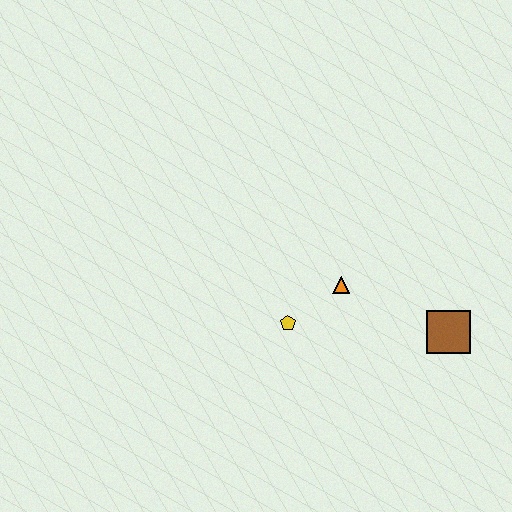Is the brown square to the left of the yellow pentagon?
No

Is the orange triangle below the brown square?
No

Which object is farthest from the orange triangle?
The brown square is farthest from the orange triangle.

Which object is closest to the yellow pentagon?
The orange triangle is closest to the yellow pentagon.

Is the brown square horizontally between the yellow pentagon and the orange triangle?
No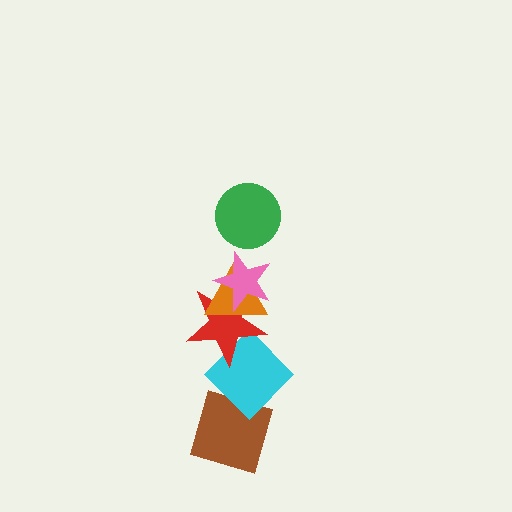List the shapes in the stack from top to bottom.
From top to bottom: the green circle, the pink star, the orange triangle, the red star, the cyan diamond, the brown diamond.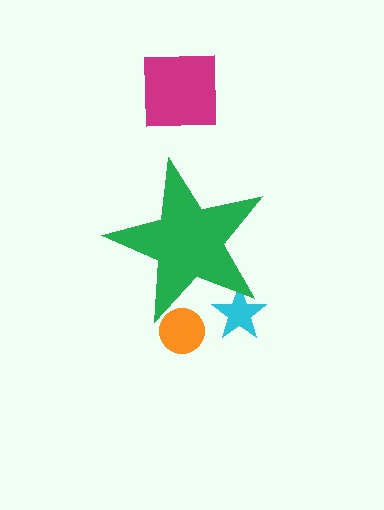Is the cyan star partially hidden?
Yes, the cyan star is partially hidden behind the green star.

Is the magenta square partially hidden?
No, the magenta square is fully visible.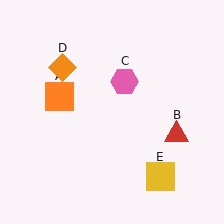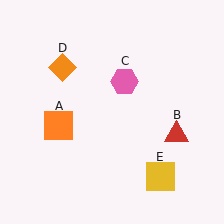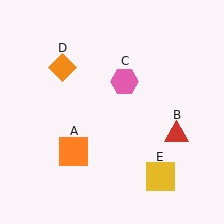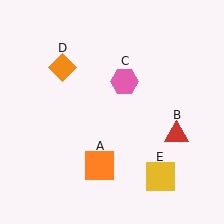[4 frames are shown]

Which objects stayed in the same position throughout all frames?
Red triangle (object B) and pink hexagon (object C) and orange diamond (object D) and yellow square (object E) remained stationary.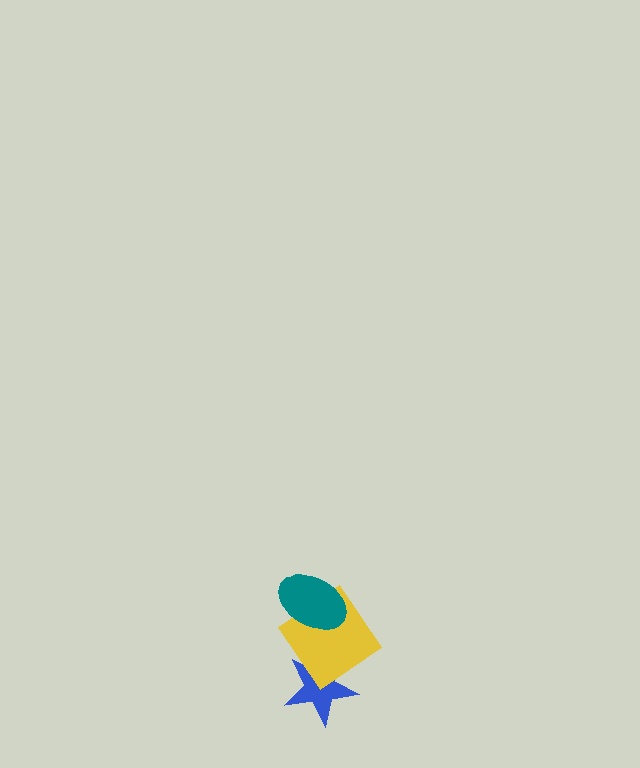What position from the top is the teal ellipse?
The teal ellipse is 1st from the top.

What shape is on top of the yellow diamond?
The teal ellipse is on top of the yellow diamond.